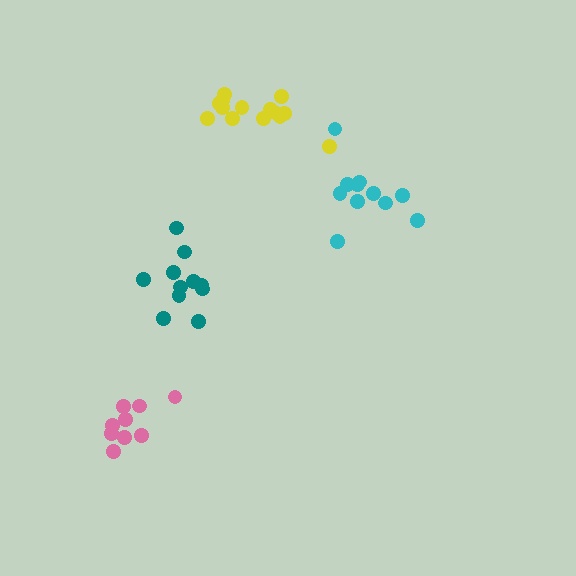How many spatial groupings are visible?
There are 4 spatial groupings.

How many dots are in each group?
Group 1: 11 dots, Group 2: 14 dots, Group 3: 12 dots, Group 4: 9 dots (46 total).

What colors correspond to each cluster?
The clusters are colored: cyan, yellow, teal, pink.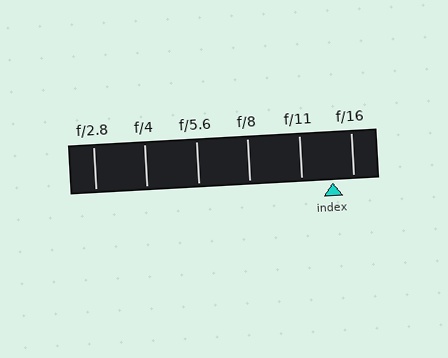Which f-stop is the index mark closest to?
The index mark is closest to f/16.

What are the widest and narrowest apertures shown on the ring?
The widest aperture shown is f/2.8 and the narrowest is f/16.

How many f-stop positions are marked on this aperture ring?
There are 6 f-stop positions marked.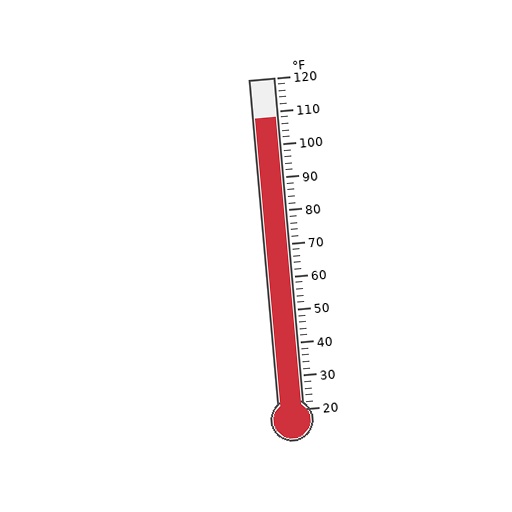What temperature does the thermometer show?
The thermometer shows approximately 108°F.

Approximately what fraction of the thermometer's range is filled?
The thermometer is filled to approximately 90% of its range.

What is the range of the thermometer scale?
The thermometer scale ranges from 20°F to 120°F.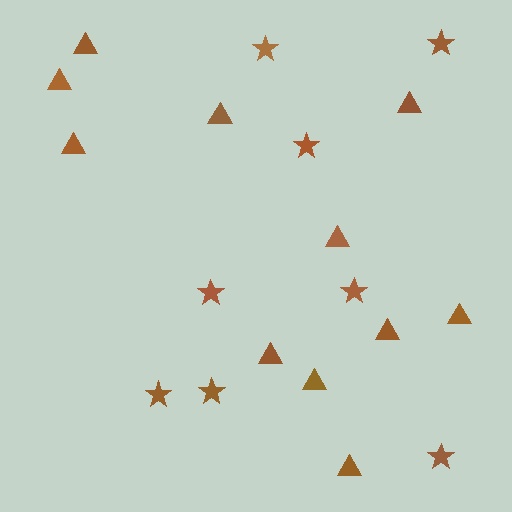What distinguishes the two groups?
There are 2 groups: one group of triangles (11) and one group of stars (8).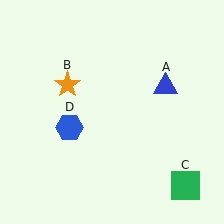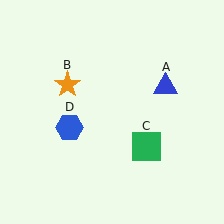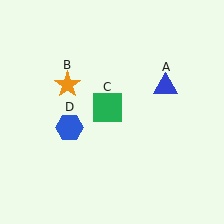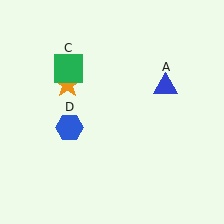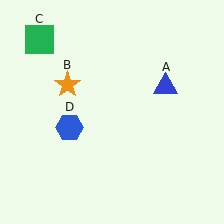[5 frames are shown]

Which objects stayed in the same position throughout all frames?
Blue triangle (object A) and orange star (object B) and blue hexagon (object D) remained stationary.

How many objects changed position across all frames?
1 object changed position: green square (object C).